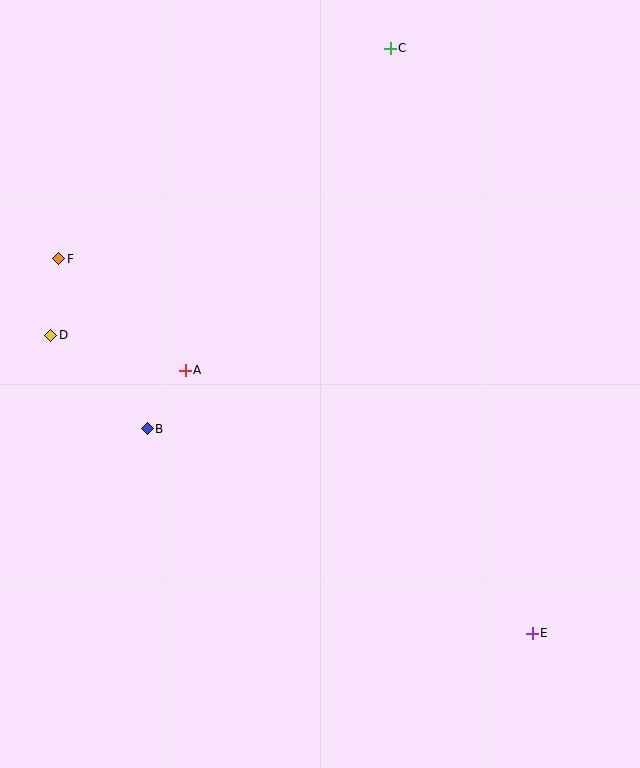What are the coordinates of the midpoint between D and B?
The midpoint between D and B is at (99, 382).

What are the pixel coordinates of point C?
Point C is at (390, 48).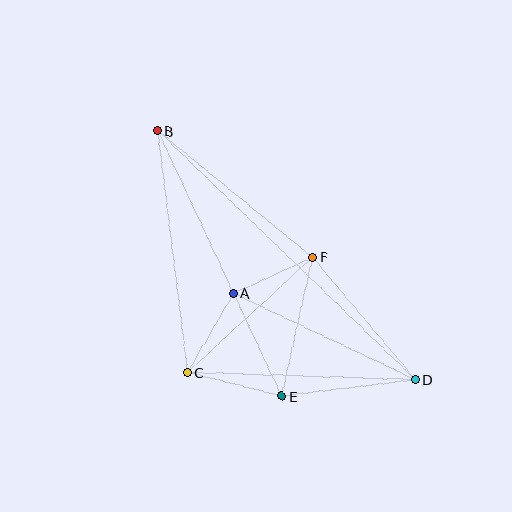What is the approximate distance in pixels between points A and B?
The distance between A and B is approximately 179 pixels.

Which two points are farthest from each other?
Points B and D are farthest from each other.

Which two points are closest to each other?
Points A and F are closest to each other.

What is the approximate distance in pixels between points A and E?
The distance between A and E is approximately 114 pixels.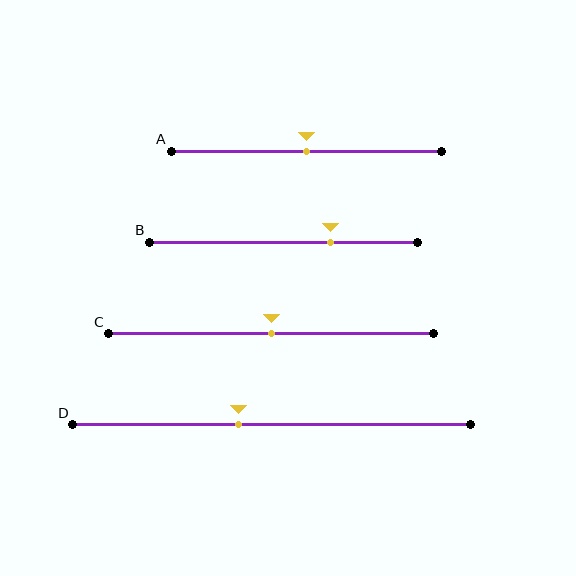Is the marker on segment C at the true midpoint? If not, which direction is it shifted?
Yes, the marker on segment C is at the true midpoint.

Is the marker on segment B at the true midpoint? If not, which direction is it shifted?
No, the marker on segment B is shifted to the right by about 17% of the segment length.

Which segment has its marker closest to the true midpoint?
Segment A has its marker closest to the true midpoint.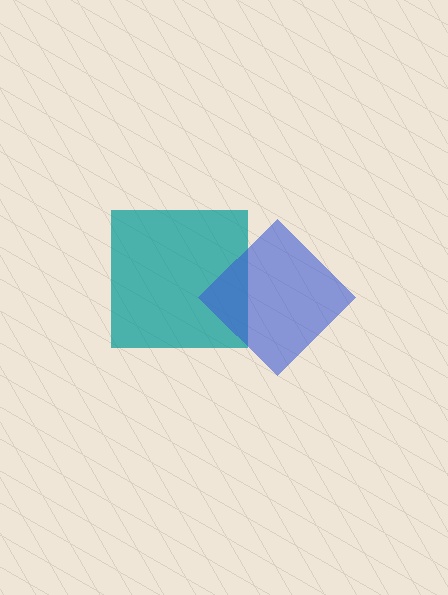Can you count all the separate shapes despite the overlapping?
Yes, there are 2 separate shapes.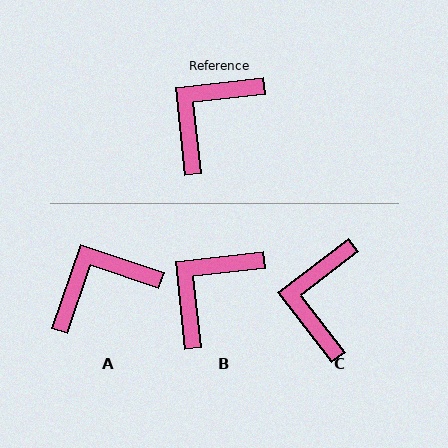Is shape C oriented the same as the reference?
No, it is off by about 31 degrees.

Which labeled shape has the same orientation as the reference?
B.